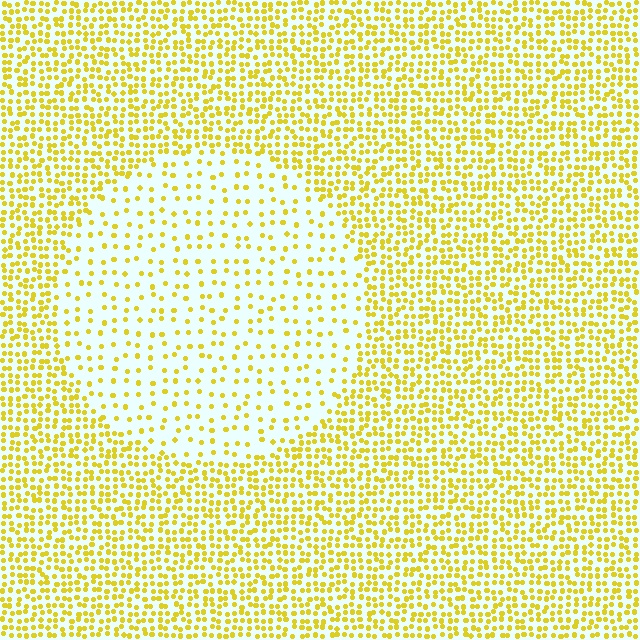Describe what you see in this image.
The image contains small yellow elements arranged at two different densities. A circle-shaped region is visible where the elements are less densely packed than the surrounding area.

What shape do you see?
I see a circle.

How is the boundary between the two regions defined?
The boundary is defined by a change in element density (approximately 2.7x ratio). All elements are the same color, size, and shape.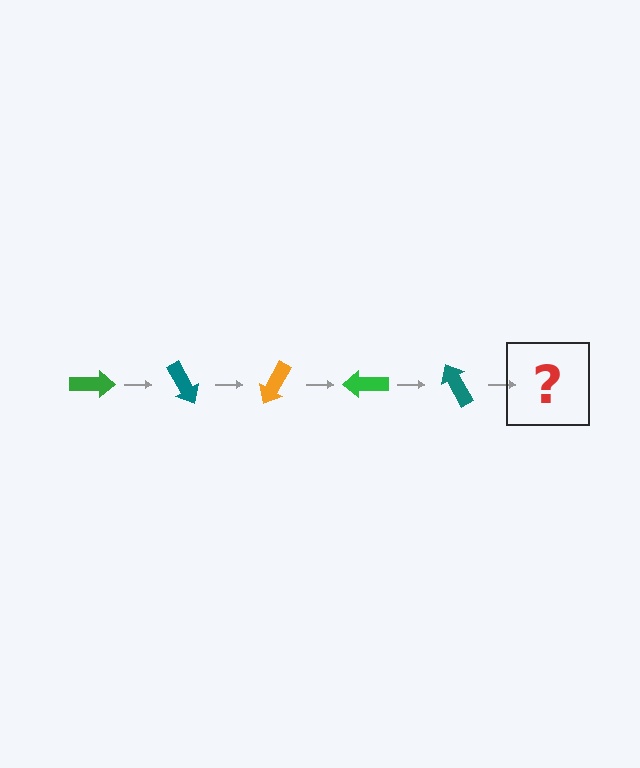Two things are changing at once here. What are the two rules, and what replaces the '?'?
The two rules are that it rotates 60 degrees each step and the color cycles through green, teal, and orange. The '?' should be an orange arrow, rotated 300 degrees from the start.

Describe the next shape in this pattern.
It should be an orange arrow, rotated 300 degrees from the start.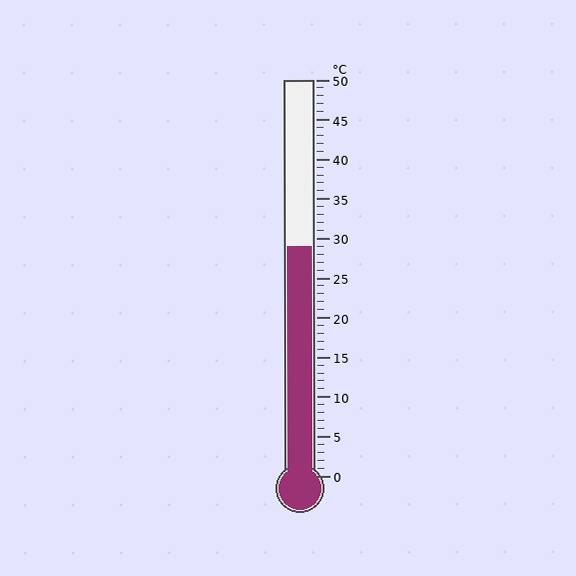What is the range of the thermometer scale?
The thermometer scale ranges from 0°C to 50°C.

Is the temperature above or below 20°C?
The temperature is above 20°C.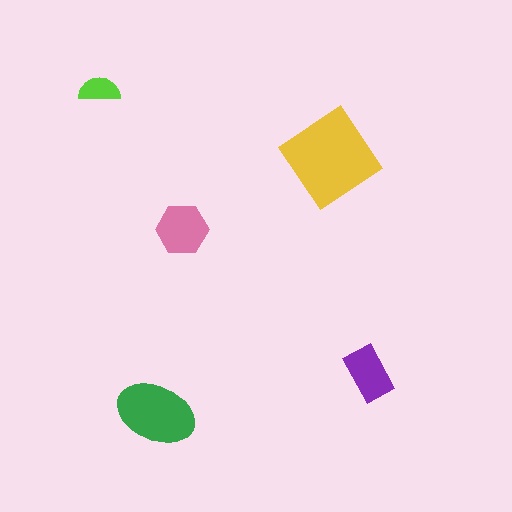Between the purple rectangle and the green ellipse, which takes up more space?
The green ellipse.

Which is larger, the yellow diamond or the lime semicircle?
The yellow diamond.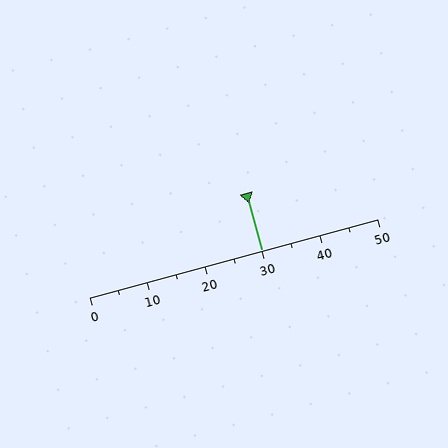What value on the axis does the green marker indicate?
The marker indicates approximately 30.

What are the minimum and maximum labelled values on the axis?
The axis runs from 0 to 50.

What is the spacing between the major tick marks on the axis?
The major ticks are spaced 10 apart.